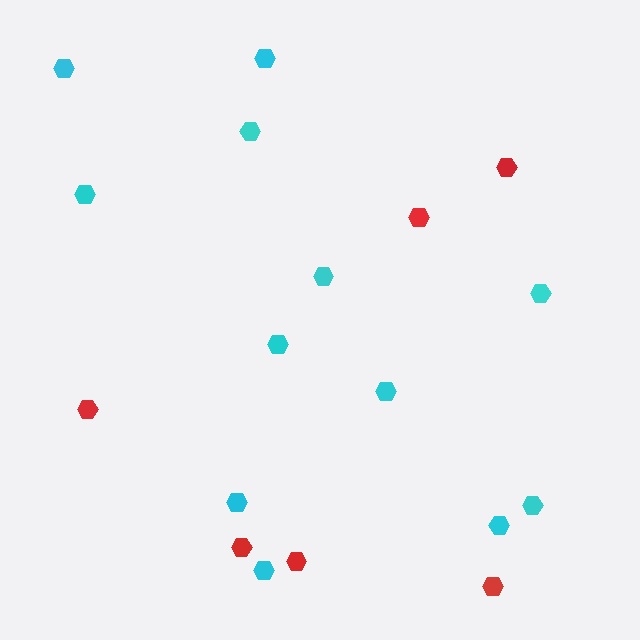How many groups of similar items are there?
There are 2 groups: one group of red hexagons (6) and one group of cyan hexagons (12).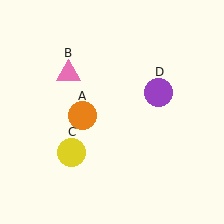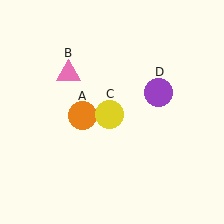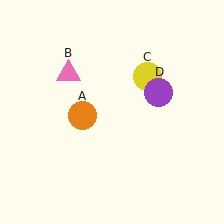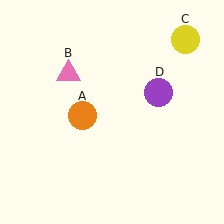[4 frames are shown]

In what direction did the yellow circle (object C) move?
The yellow circle (object C) moved up and to the right.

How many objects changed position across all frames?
1 object changed position: yellow circle (object C).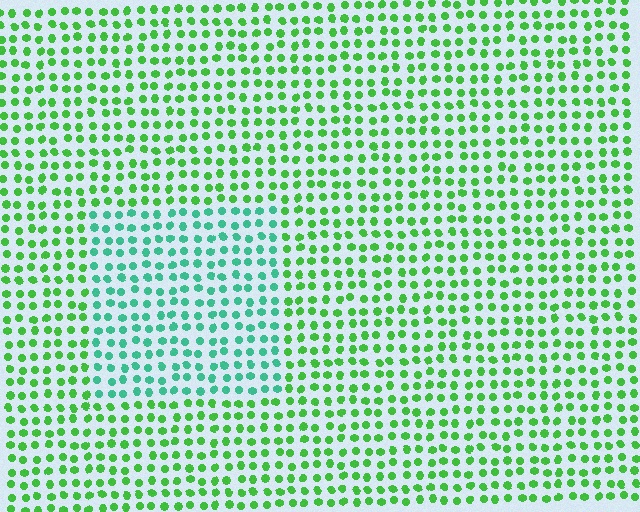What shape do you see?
I see a rectangle.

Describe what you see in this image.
The image is filled with small green elements in a uniform arrangement. A rectangle-shaped region is visible where the elements are tinted to a slightly different hue, forming a subtle color boundary.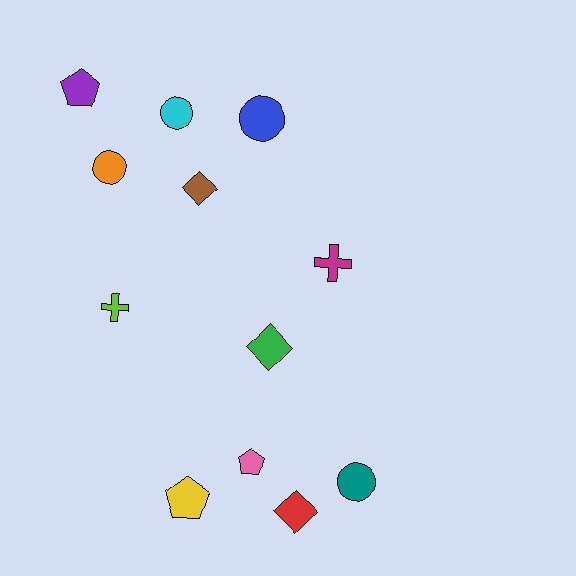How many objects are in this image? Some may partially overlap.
There are 12 objects.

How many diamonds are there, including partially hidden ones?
There are 3 diamonds.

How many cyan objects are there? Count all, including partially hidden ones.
There is 1 cyan object.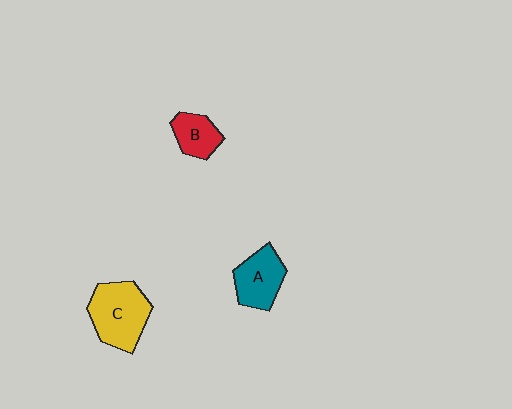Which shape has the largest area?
Shape C (yellow).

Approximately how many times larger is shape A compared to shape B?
Approximately 1.4 times.